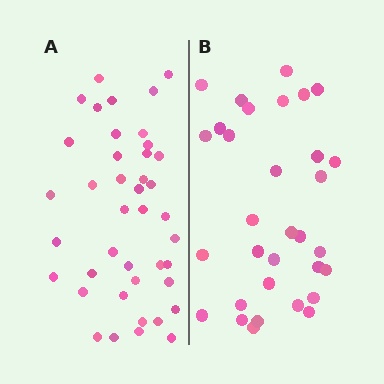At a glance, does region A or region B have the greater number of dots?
Region A (the left region) has more dots.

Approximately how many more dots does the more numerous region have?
Region A has roughly 8 or so more dots than region B.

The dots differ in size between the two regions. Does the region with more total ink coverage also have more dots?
No. Region B has more total ink coverage because its dots are larger, but region A actually contains more individual dots. Total area can be misleading — the number of items is what matters here.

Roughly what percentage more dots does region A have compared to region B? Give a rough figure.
About 30% more.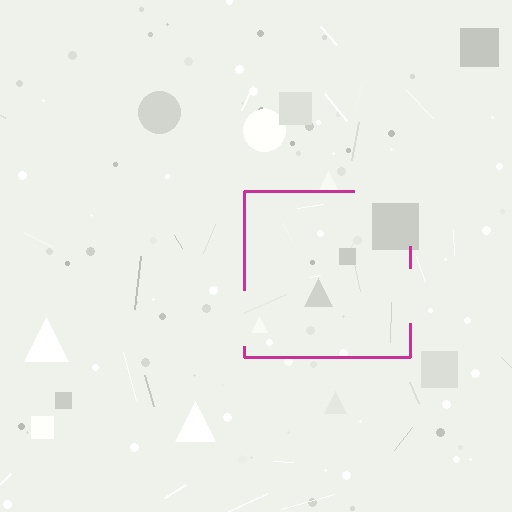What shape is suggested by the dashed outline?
The dashed outline suggests a square.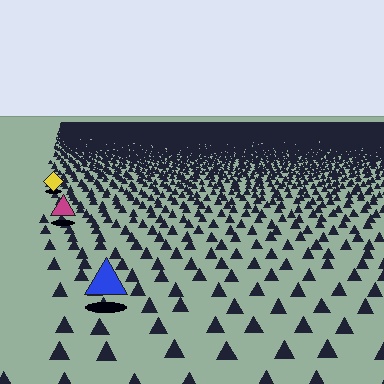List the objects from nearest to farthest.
From nearest to farthest: the blue triangle, the magenta triangle, the yellow diamond.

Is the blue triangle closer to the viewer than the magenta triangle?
Yes. The blue triangle is closer — you can tell from the texture gradient: the ground texture is coarser near it.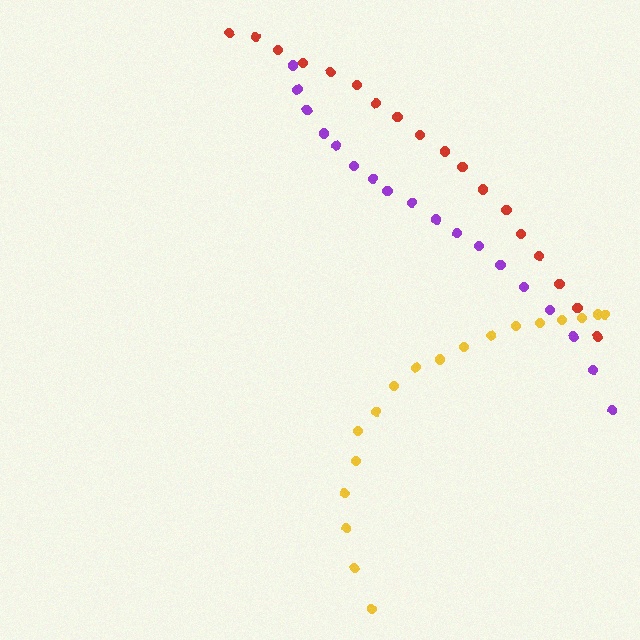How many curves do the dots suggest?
There are 3 distinct paths.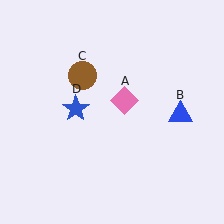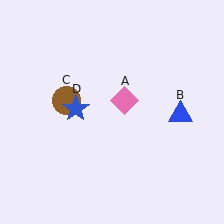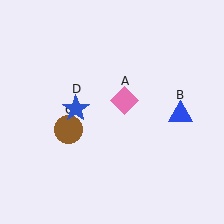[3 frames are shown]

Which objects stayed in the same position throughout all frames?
Pink diamond (object A) and blue triangle (object B) and blue star (object D) remained stationary.